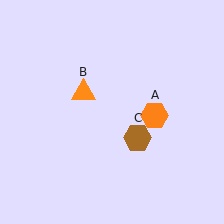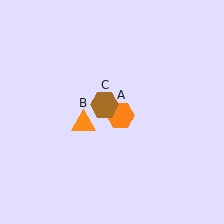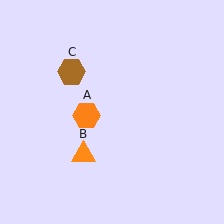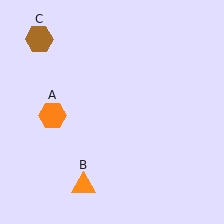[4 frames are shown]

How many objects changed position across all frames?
3 objects changed position: orange hexagon (object A), orange triangle (object B), brown hexagon (object C).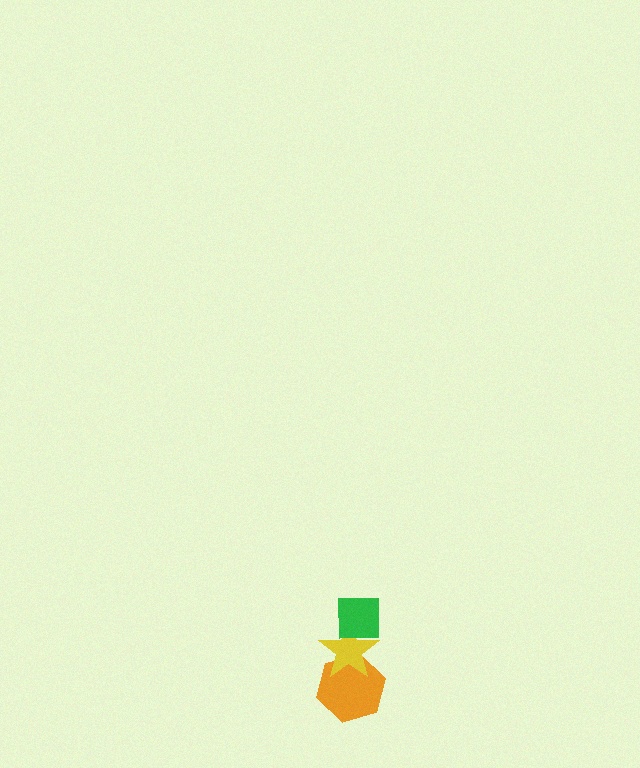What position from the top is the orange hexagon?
The orange hexagon is 3rd from the top.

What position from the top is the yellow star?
The yellow star is 2nd from the top.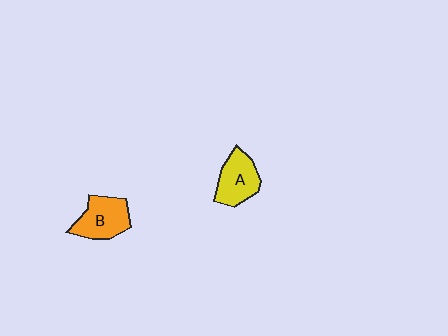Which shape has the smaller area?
Shape A (yellow).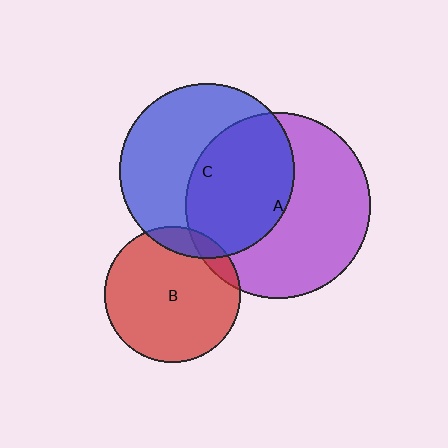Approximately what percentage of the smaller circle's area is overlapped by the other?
Approximately 50%.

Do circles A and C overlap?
Yes.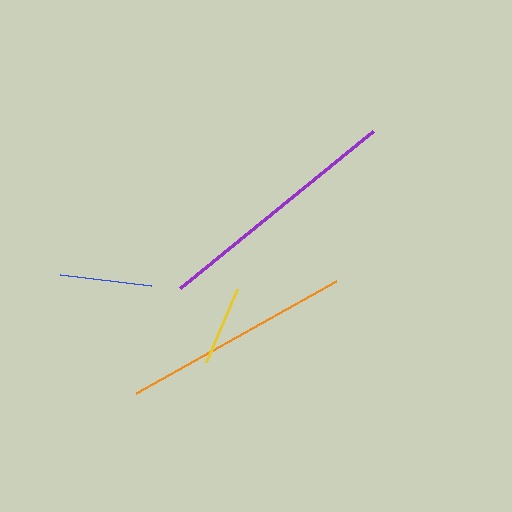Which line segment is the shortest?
The yellow line is the shortest at approximately 79 pixels.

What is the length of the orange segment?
The orange segment is approximately 229 pixels long.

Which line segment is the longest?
The purple line is the longest at approximately 249 pixels.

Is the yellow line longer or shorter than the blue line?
The blue line is longer than the yellow line.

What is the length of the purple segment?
The purple segment is approximately 249 pixels long.